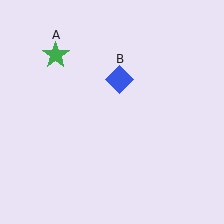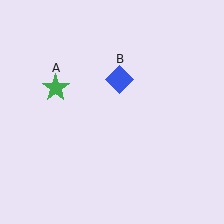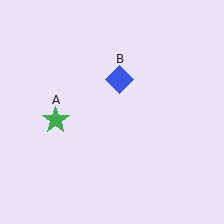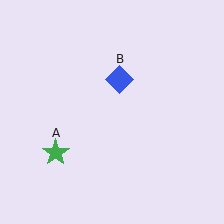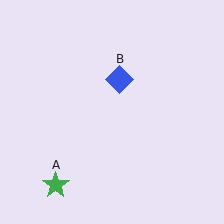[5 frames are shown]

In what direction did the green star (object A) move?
The green star (object A) moved down.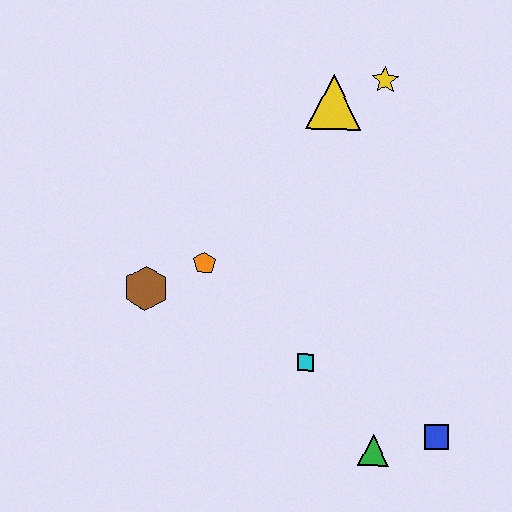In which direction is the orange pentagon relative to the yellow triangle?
The orange pentagon is below the yellow triangle.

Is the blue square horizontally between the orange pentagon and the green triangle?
No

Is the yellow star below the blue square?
No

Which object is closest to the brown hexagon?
The orange pentagon is closest to the brown hexagon.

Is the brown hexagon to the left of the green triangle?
Yes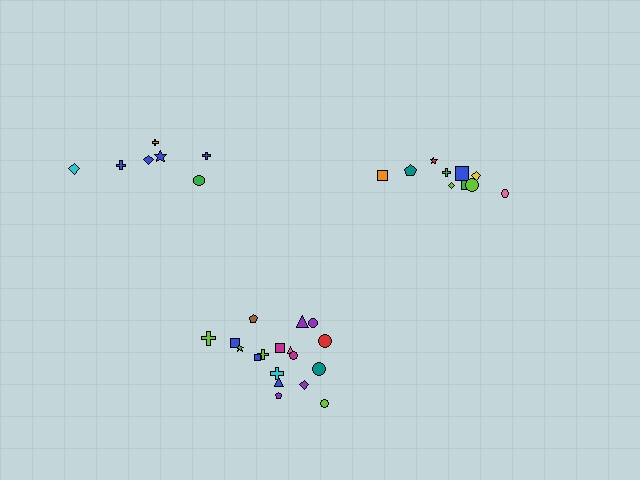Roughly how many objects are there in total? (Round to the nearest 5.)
Roughly 35 objects in total.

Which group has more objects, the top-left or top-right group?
The top-right group.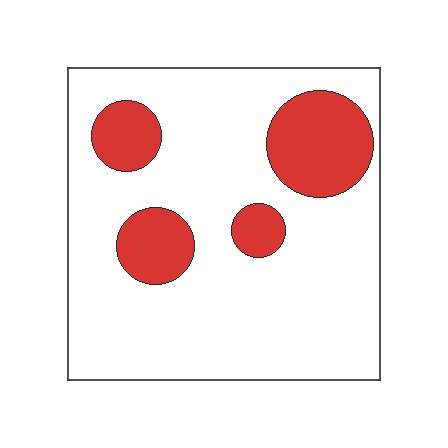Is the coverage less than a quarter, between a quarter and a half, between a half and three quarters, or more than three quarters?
Less than a quarter.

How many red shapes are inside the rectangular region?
4.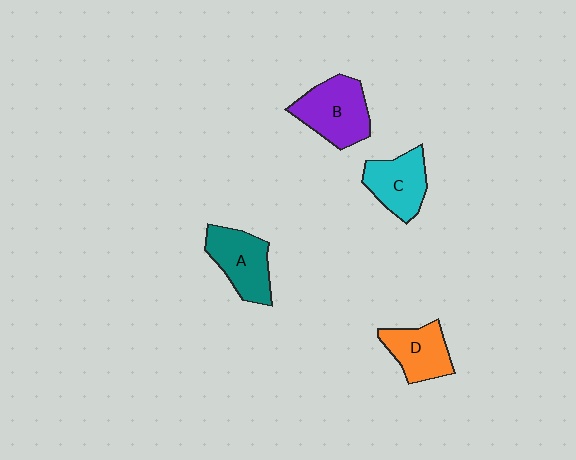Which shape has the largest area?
Shape B (purple).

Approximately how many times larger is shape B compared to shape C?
Approximately 1.2 times.